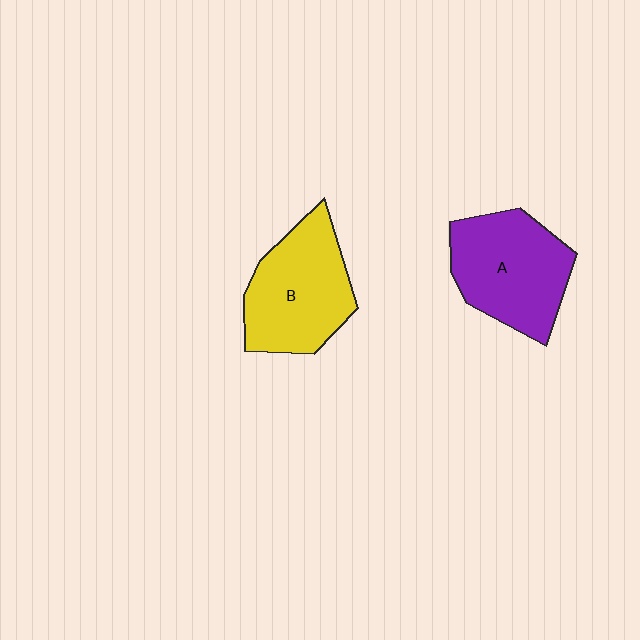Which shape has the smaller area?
Shape B (yellow).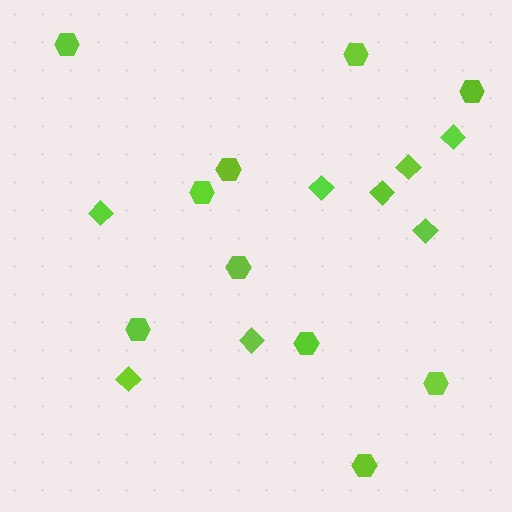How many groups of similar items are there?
There are 2 groups: one group of diamonds (8) and one group of hexagons (10).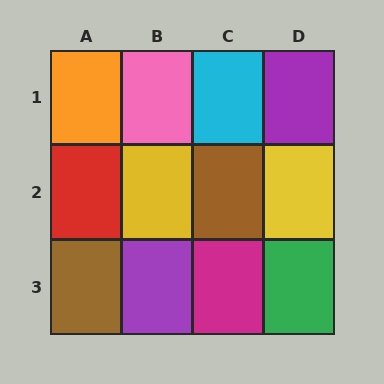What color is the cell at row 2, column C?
Brown.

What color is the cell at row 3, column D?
Green.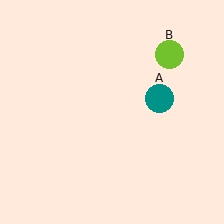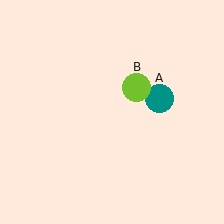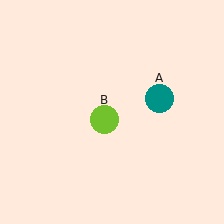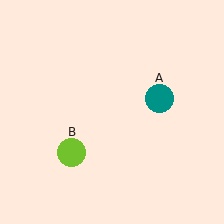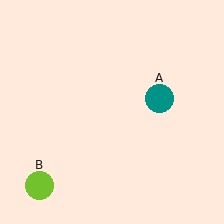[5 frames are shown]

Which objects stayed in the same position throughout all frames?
Teal circle (object A) remained stationary.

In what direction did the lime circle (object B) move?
The lime circle (object B) moved down and to the left.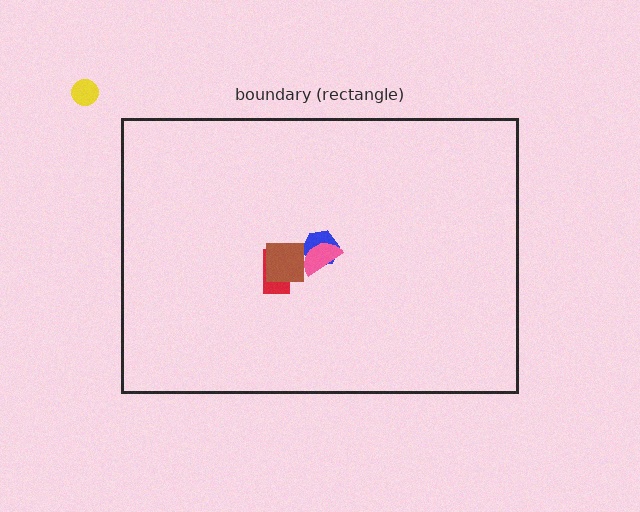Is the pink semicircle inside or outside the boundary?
Inside.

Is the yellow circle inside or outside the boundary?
Outside.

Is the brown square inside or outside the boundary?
Inside.